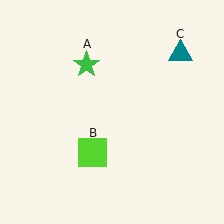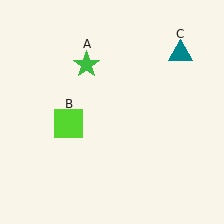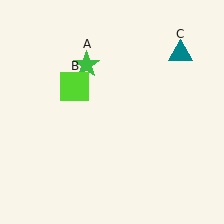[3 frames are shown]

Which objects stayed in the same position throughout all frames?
Green star (object A) and teal triangle (object C) remained stationary.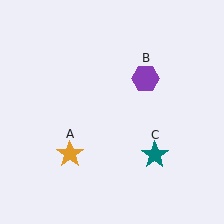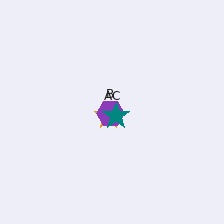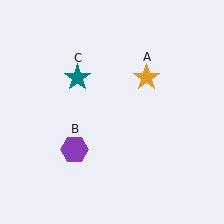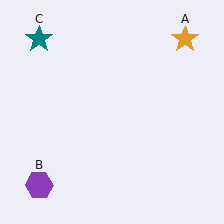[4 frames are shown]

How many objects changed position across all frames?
3 objects changed position: orange star (object A), purple hexagon (object B), teal star (object C).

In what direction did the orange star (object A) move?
The orange star (object A) moved up and to the right.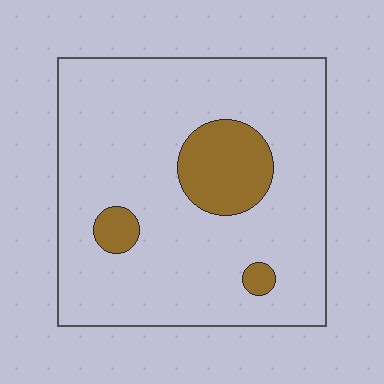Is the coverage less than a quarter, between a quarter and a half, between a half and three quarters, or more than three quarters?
Less than a quarter.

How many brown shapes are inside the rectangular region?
3.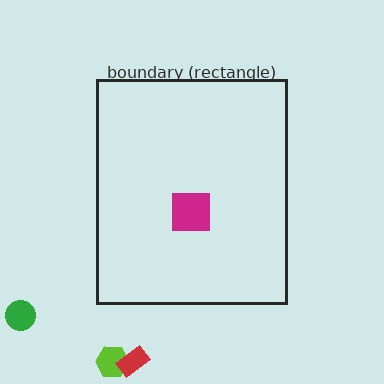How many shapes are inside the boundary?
1 inside, 3 outside.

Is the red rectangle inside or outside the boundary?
Outside.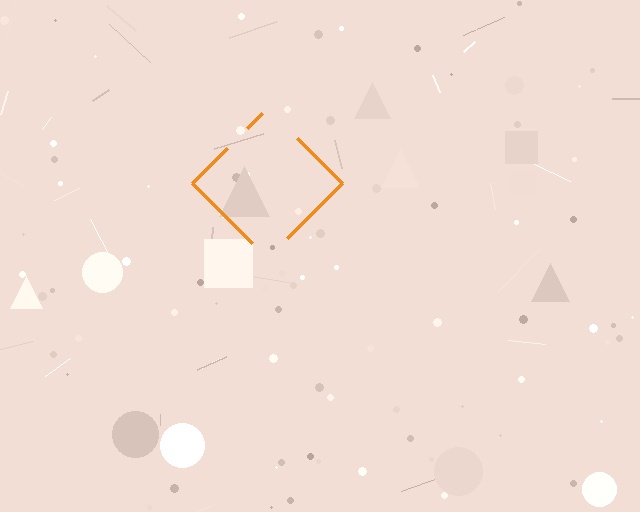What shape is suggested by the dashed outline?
The dashed outline suggests a diamond.